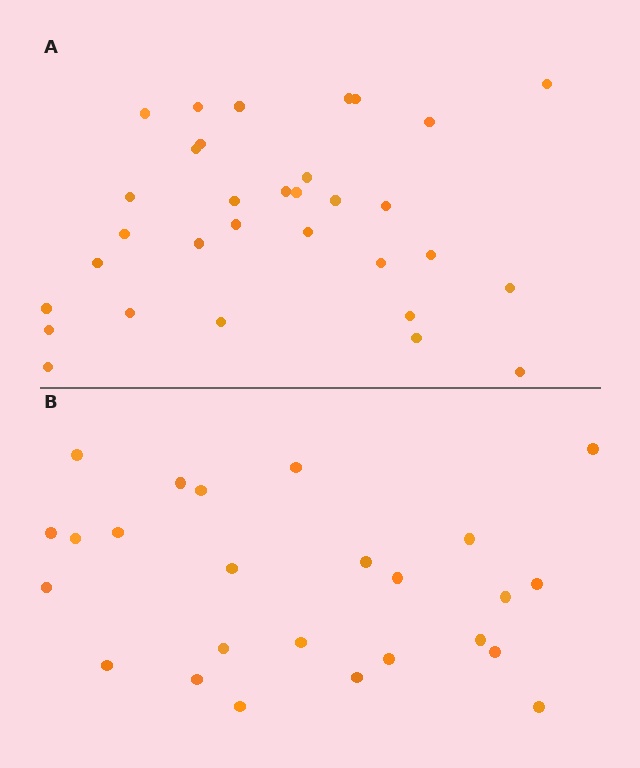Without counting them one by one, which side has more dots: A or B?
Region A (the top region) has more dots.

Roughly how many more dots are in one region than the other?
Region A has roughly 8 or so more dots than region B.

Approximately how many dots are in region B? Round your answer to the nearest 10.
About 20 dots. (The exact count is 25, which rounds to 20.)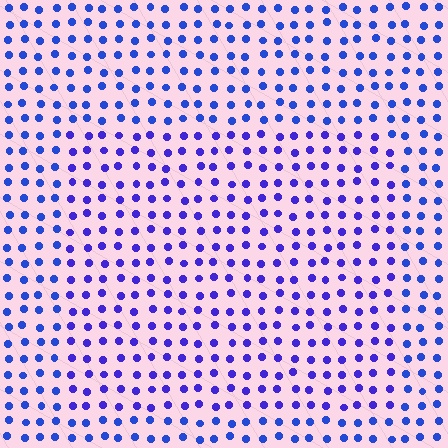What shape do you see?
I see a rectangle.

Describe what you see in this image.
The image is filled with small blue elements in a uniform arrangement. A rectangle-shaped region is visible where the elements are tinted to a slightly different hue, forming a subtle color boundary.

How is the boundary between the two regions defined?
The boundary is defined purely by a slight shift in hue (about 22 degrees). Spacing, size, and orientation are identical on both sides.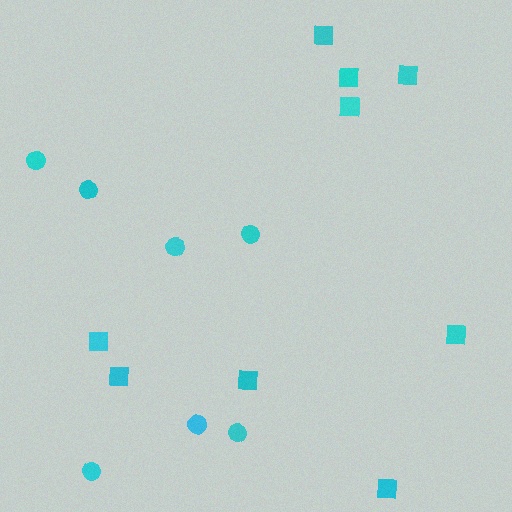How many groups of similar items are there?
There are 2 groups: one group of squares (9) and one group of circles (7).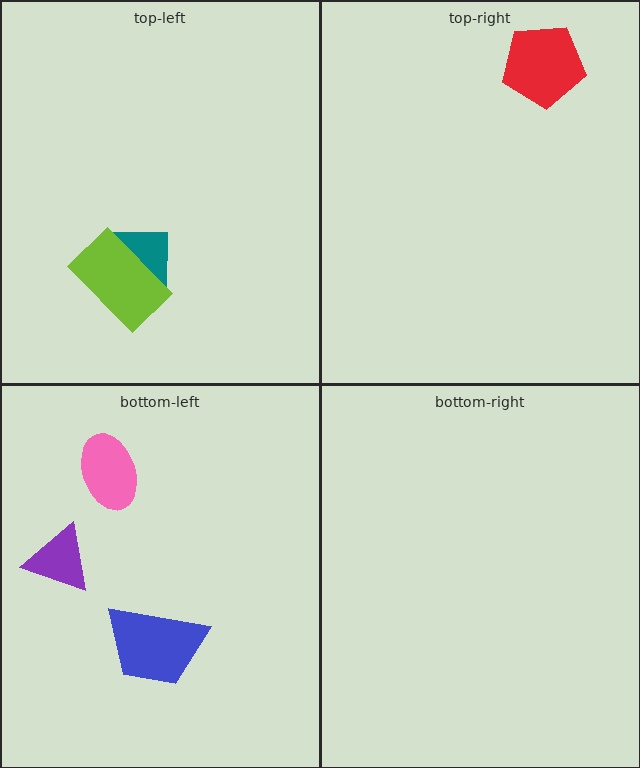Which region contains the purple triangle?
The bottom-left region.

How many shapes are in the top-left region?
2.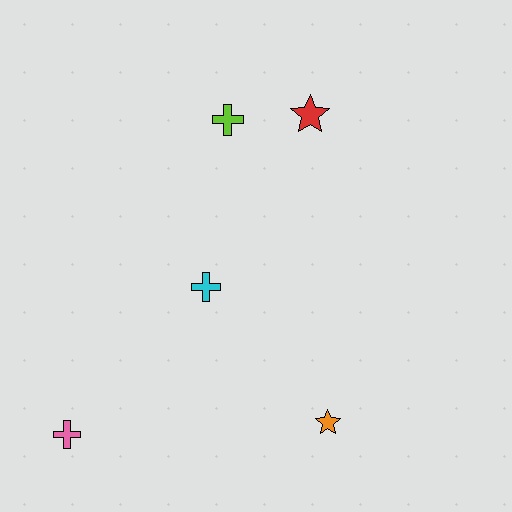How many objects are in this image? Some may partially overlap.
There are 5 objects.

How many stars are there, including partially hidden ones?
There are 2 stars.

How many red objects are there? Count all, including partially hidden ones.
There is 1 red object.